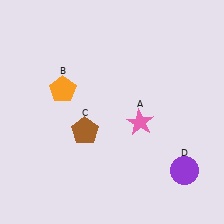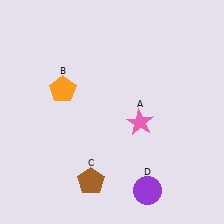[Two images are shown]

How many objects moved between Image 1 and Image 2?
2 objects moved between the two images.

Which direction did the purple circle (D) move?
The purple circle (D) moved left.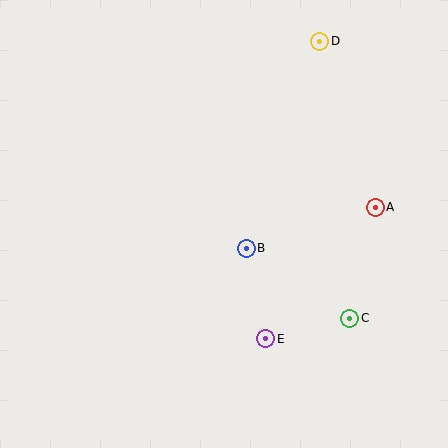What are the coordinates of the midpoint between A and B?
The midpoint between A and B is at (311, 228).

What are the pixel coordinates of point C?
Point C is at (350, 318).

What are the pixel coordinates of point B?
Point B is at (246, 248).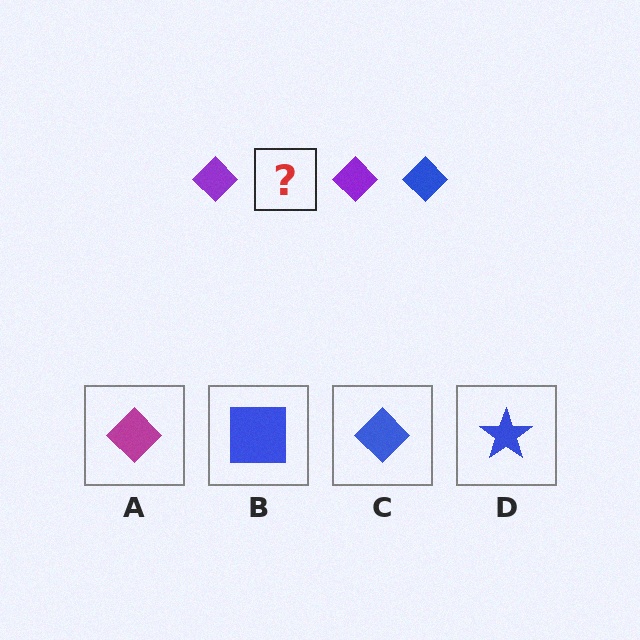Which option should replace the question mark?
Option C.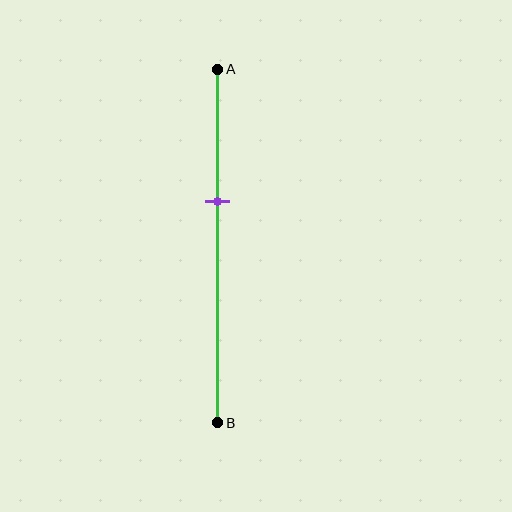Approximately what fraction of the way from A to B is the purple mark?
The purple mark is approximately 35% of the way from A to B.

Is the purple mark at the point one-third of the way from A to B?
No, the mark is at about 35% from A, not at the 33% one-third point.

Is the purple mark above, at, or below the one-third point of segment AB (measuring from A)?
The purple mark is below the one-third point of segment AB.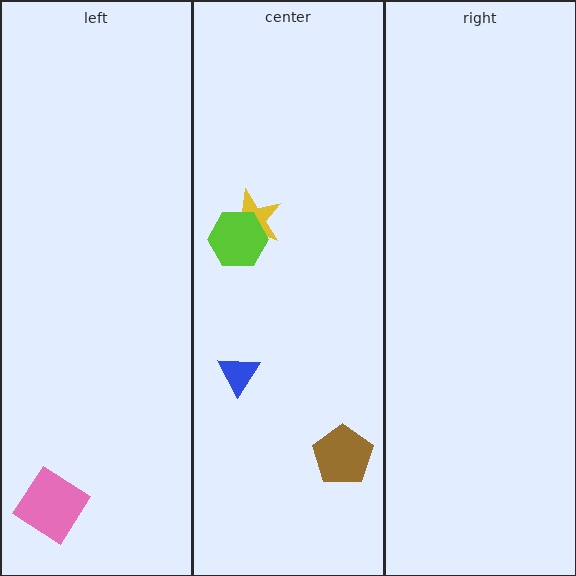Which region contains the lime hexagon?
The center region.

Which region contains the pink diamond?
The left region.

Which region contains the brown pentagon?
The center region.